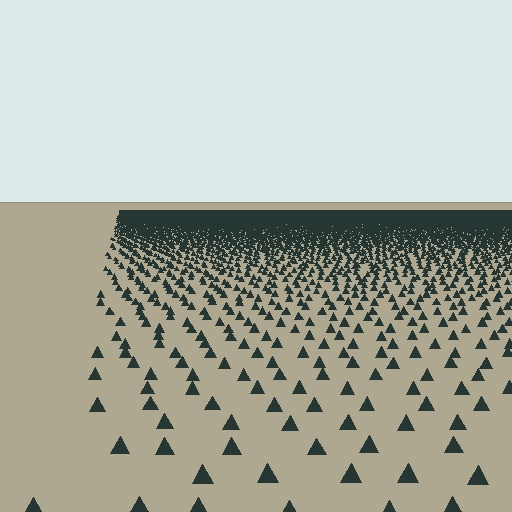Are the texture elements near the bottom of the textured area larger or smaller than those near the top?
Larger. Near the bottom, elements are closer to the viewer and appear at a bigger on-screen size.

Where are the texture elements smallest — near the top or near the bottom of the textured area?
Near the top.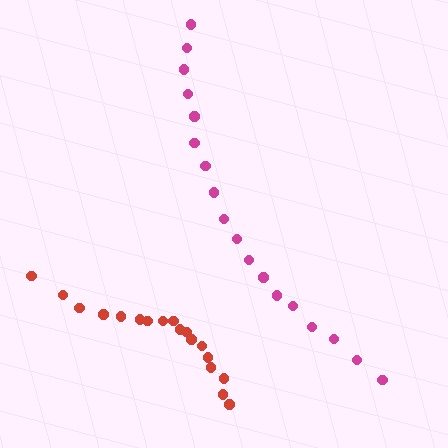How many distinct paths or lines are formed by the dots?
There are 2 distinct paths.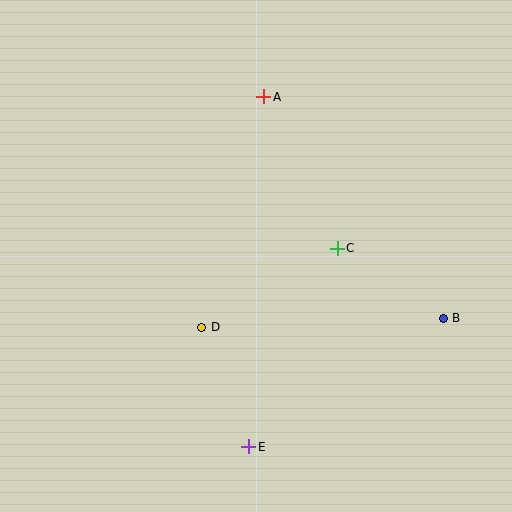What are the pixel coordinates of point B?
Point B is at (443, 318).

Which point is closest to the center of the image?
Point C at (337, 248) is closest to the center.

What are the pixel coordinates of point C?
Point C is at (337, 248).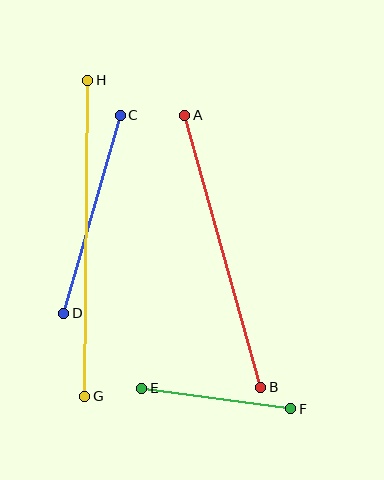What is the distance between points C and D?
The distance is approximately 205 pixels.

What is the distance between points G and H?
The distance is approximately 316 pixels.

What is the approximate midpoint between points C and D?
The midpoint is at approximately (92, 214) pixels.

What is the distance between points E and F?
The distance is approximately 150 pixels.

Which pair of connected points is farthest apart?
Points G and H are farthest apart.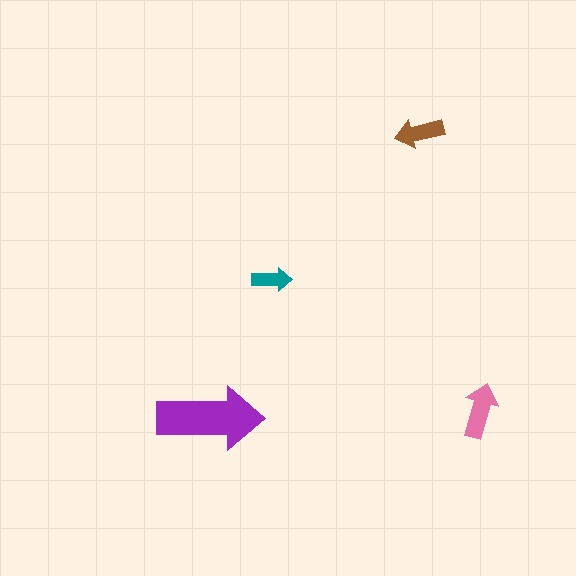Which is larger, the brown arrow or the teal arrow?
The brown one.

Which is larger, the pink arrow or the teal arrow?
The pink one.